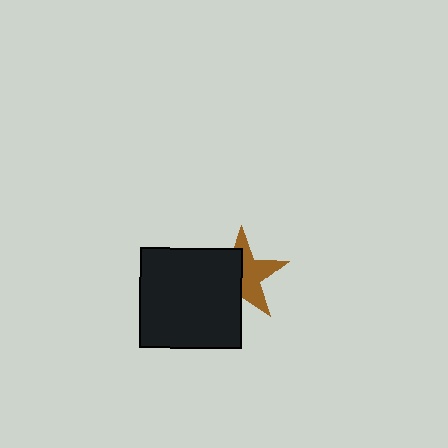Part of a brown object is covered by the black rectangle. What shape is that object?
It is a star.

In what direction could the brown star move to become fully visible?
The brown star could move right. That would shift it out from behind the black rectangle entirely.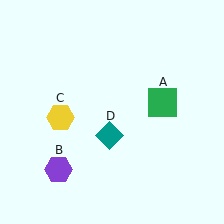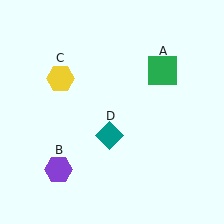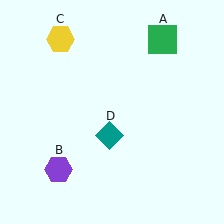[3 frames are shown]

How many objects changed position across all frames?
2 objects changed position: green square (object A), yellow hexagon (object C).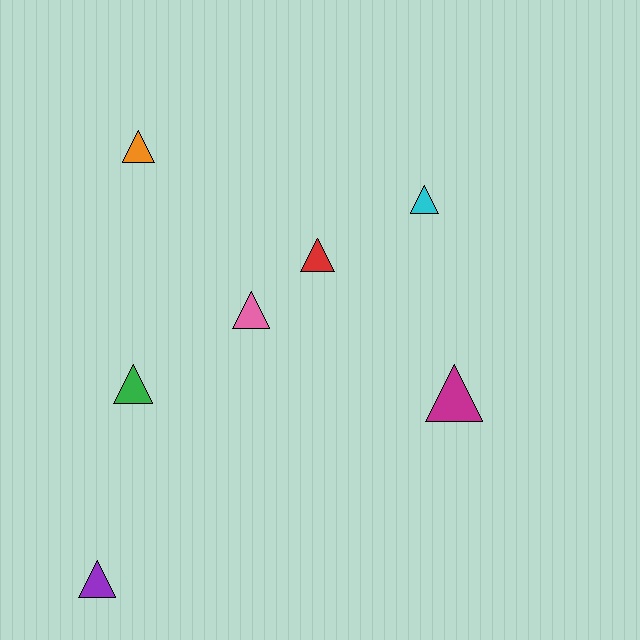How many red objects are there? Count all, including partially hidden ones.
There is 1 red object.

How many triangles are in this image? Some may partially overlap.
There are 7 triangles.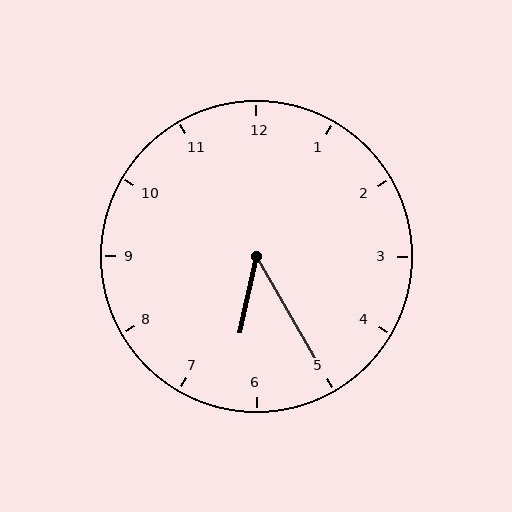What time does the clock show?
6:25.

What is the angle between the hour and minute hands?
Approximately 42 degrees.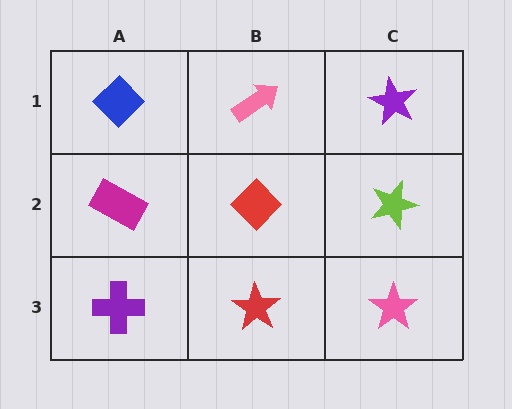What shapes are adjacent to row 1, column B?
A red diamond (row 2, column B), a blue diamond (row 1, column A), a purple star (row 1, column C).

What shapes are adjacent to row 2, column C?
A purple star (row 1, column C), a pink star (row 3, column C), a red diamond (row 2, column B).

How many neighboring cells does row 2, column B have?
4.